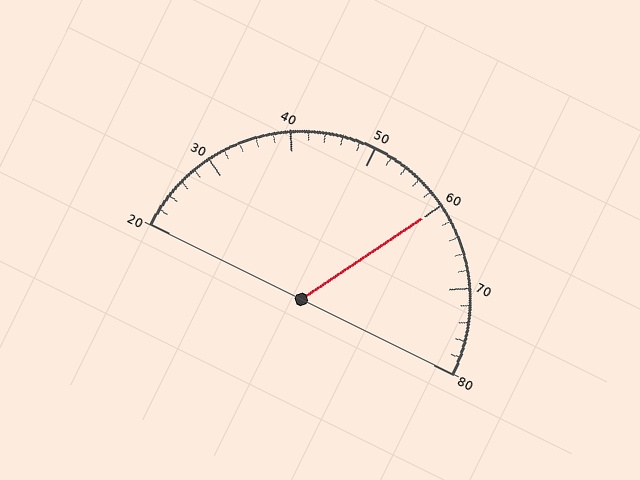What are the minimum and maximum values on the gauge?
The gauge ranges from 20 to 80.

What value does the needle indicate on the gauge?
The needle indicates approximately 60.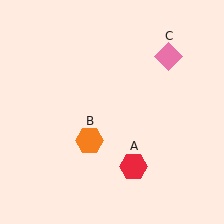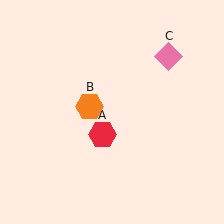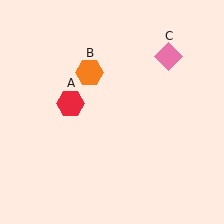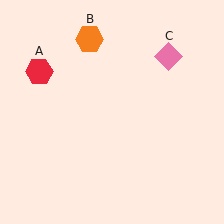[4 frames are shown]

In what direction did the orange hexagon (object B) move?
The orange hexagon (object B) moved up.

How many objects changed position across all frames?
2 objects changed position: red hexagon (object A), orange hexagon (object B).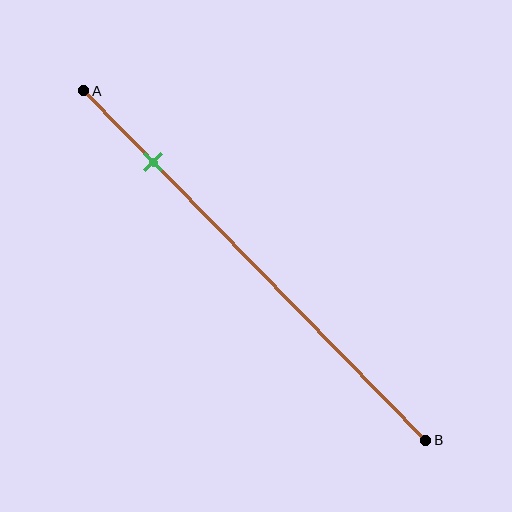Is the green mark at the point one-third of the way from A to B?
No, the mark is at about 20% from A, not at the 33% one-third point.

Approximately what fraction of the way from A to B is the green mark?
The green mark is approximately 20% of the way from A to B.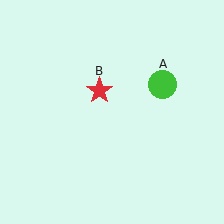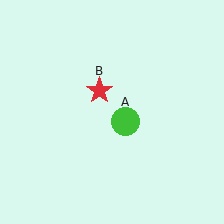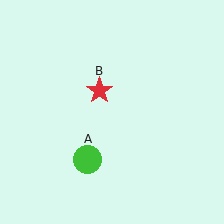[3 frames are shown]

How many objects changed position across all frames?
1 object changed position: green circle (object A).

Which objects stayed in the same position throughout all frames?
Red star (object B) remained stationary.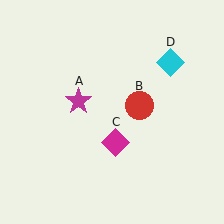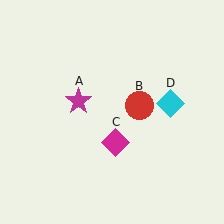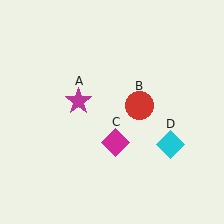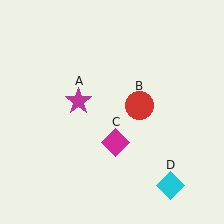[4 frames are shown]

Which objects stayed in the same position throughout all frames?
Magenta star (object A) and red circle (object B) and magenta diamond (object C) remained stationary.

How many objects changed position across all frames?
1 object changed position: cyan diamond (object D).